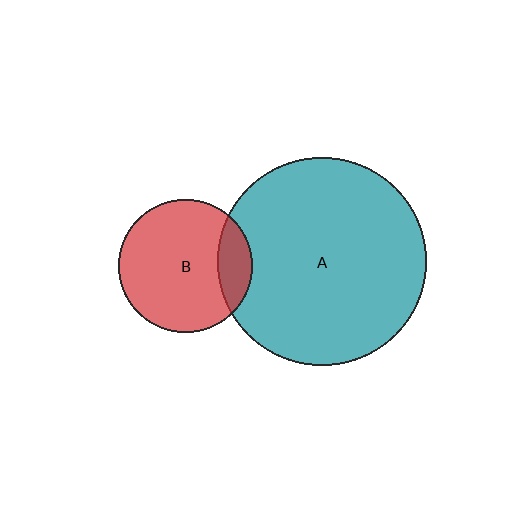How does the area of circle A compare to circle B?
Approximately 2.4 times.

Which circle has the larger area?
Circle A (teal).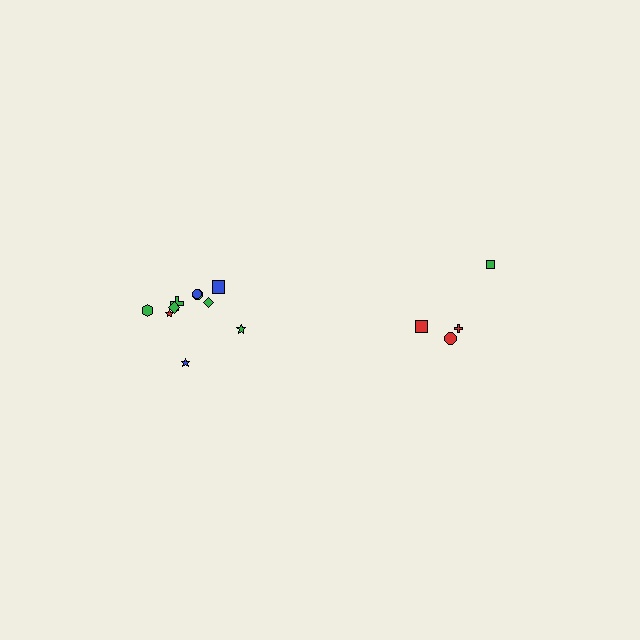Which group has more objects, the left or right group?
The left group.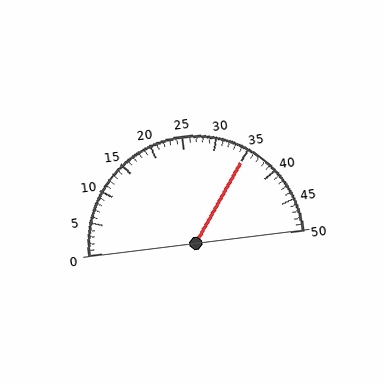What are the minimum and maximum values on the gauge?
The gauge ranges from 0 to 50.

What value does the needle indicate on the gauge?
The needle indicates approximately 35.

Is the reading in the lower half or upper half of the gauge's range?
The reading is in the upper half of the range (0 to 50).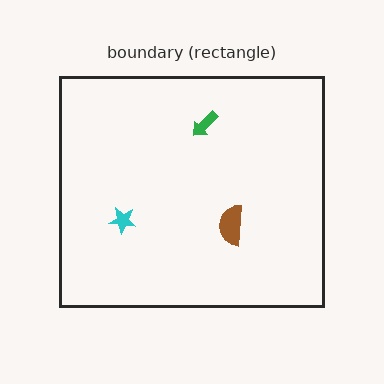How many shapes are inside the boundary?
3 inside, 0 outside.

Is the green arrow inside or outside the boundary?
Inside.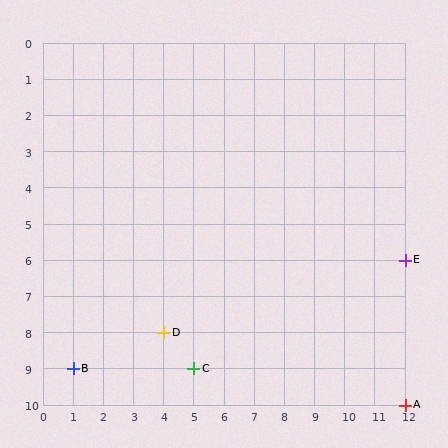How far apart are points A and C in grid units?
Points A and C are 7 columns and 1 row apart (about 7.1 grid units diagonally).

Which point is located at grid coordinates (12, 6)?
Point E is at (12, 6).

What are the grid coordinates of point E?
Point E is at grid coordinates (12, 6).